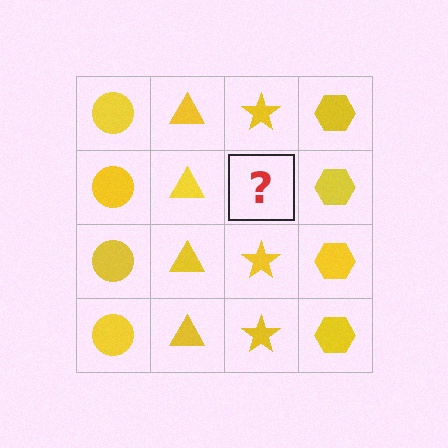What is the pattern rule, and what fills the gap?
The rule is that each column has a consistent shape. The gap should be filled with a yellow star.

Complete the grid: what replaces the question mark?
The question mark should be replaced with a yellow star.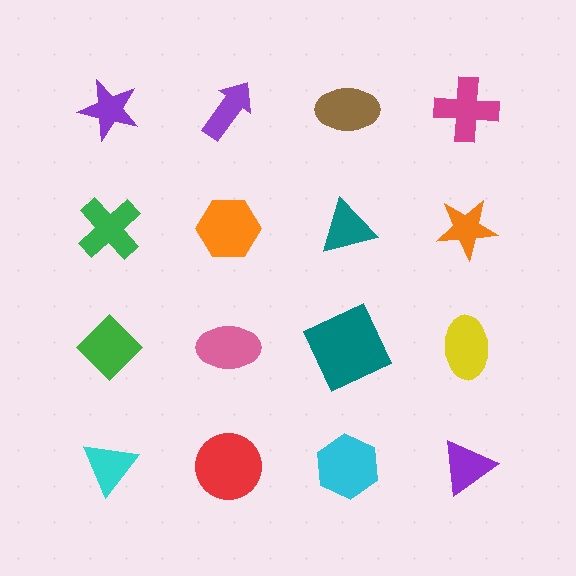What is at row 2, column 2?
An orange hexagon.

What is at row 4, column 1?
A cyan triangle.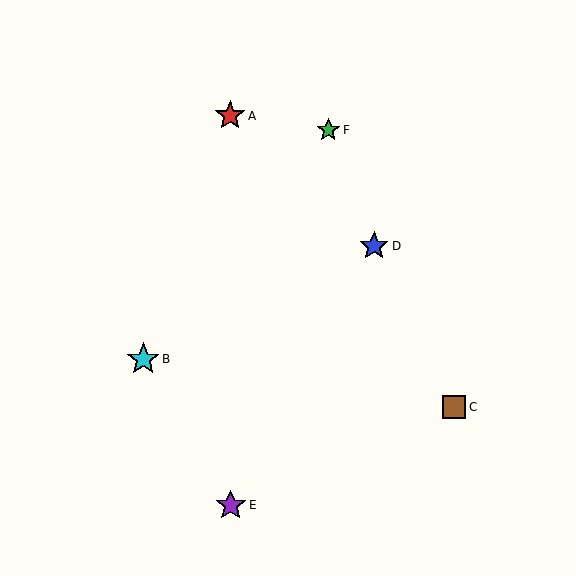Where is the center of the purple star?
The center of the purple star is at (231, 505).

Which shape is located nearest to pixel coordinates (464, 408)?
The brown square (labeled C) at (454, 407) is nearest to that location.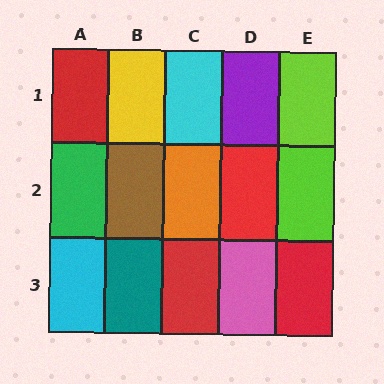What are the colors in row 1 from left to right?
Red, yellow, cyan, purple, lime.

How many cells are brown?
1 cell is brown.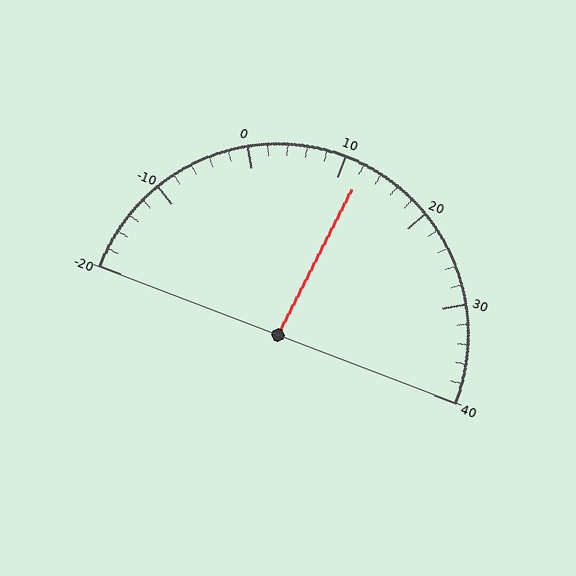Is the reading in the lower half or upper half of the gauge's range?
The reading is in the upper half of the range (-20 to 40).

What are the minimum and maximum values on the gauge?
The gauge ranges from -20 to 40.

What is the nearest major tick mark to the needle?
The nearest major tick mark is 10.